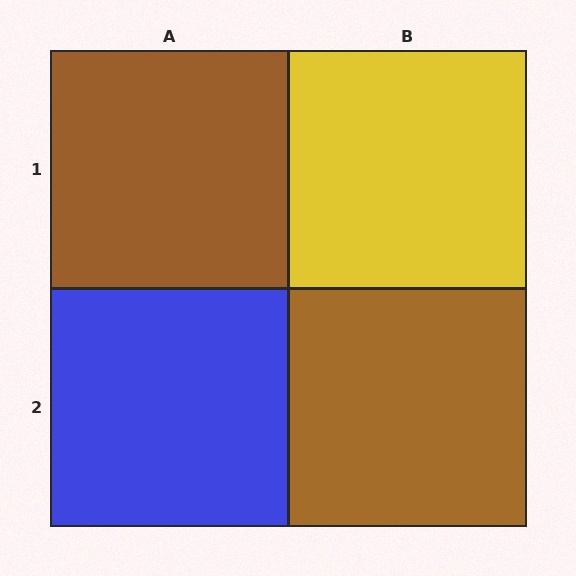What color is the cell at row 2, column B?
Brown.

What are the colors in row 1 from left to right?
Brown, yellow.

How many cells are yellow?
1 cell is yellow.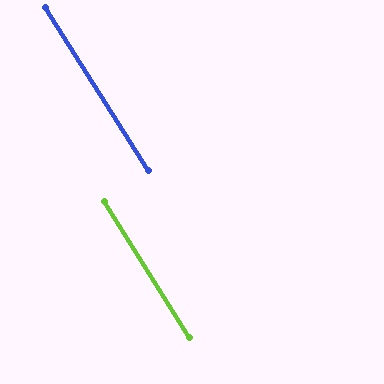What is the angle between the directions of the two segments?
Approximately 1 degree.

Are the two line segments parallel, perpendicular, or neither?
Parallel — their directions differ by only 0.5°.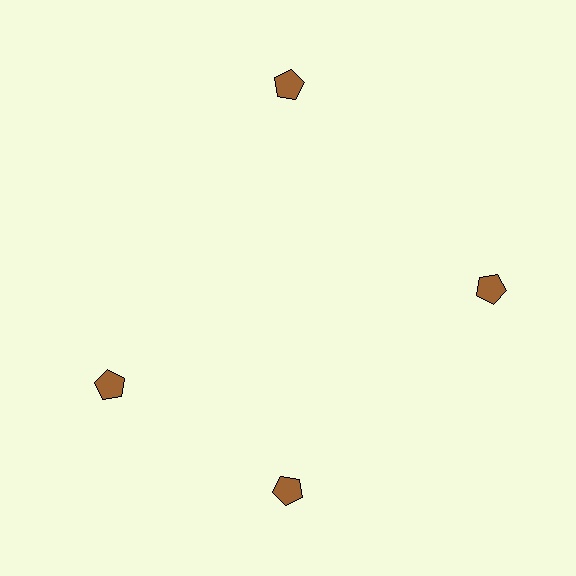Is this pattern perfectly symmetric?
No. The 4 brown pentagons are arranged in a ring, but one element near the 9 o'clock position is rotated out of alignment along the ring, breaking the 4-fold rotational symmetry.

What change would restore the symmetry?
The symmetry would be restored by rotating it back into even spacing with its neighbors so that all 4 pentagons sit at equal angles and equal distance from the center.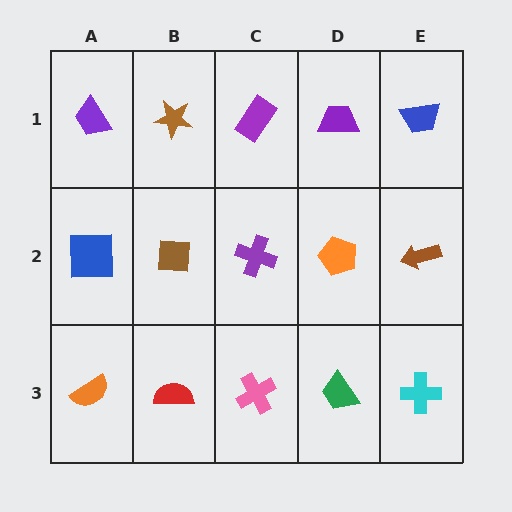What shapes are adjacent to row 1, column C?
A purple cross (row 2, column C), a brown star (row 1, column B), a purple trapezoid (row 1, column D).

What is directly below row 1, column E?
A brown arrow.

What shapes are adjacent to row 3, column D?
An orange pentagon (row 2, column D), a pink cross (row 3, column C), a cyan cross (row 3, column E).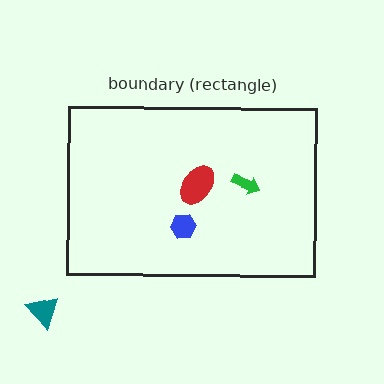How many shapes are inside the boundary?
3 inside, 1 outside.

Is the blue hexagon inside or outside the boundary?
Inside.